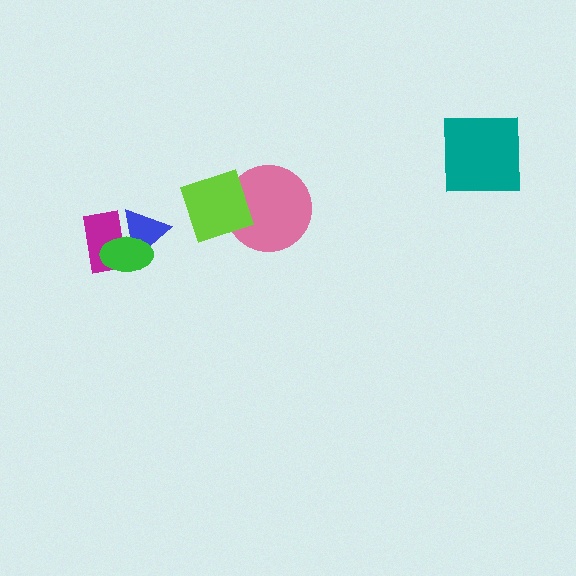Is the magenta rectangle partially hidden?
Yes, it is partially covered by another shape.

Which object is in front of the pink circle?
The lime diamond is in front of the pink circle.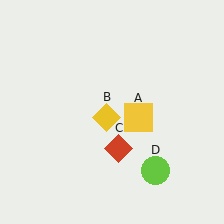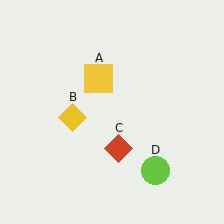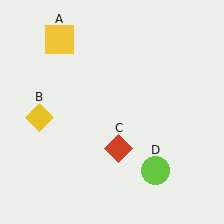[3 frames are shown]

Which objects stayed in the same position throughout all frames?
Red diamond (object C) and lime circle (object D) remained stationary.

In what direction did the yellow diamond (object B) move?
The yellow diamond (object B) moved left.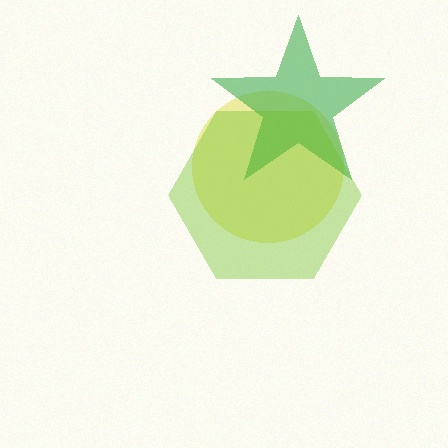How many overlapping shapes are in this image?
There are 3 overlapping shapes in the image.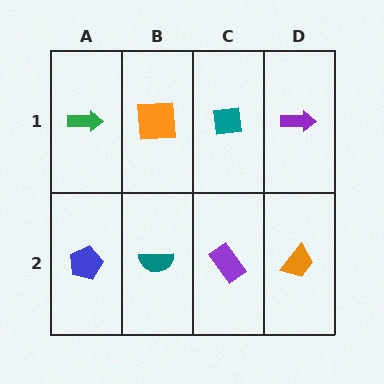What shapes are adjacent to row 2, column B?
An orange square (row 1, column B), a blue pentagon (row 2, column A), a purple rectangle (row 2, column C).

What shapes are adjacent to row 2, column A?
A green arrow (row 1, column A), a teal semicircle (row 2, column B).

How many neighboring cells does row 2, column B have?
3.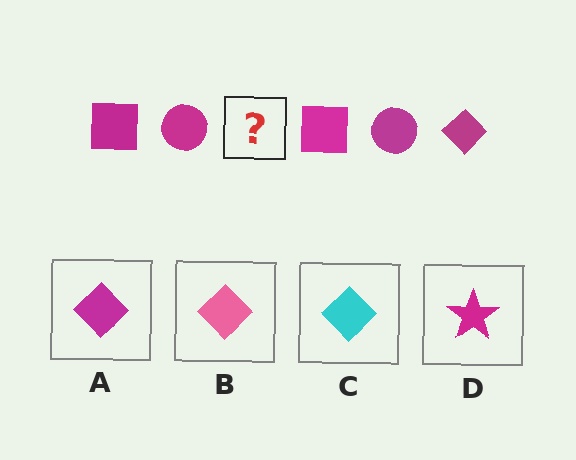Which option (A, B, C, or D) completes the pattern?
A.